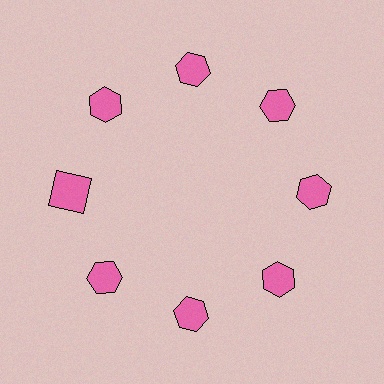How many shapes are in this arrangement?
There are 8 shapes arranged in a ring pattern.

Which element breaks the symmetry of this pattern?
The pink square at roughly the 9 o'clock position breaks the symmetry. All other shapes are pink hexagons.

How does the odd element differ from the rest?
It has a different shape: square instead of hexagon.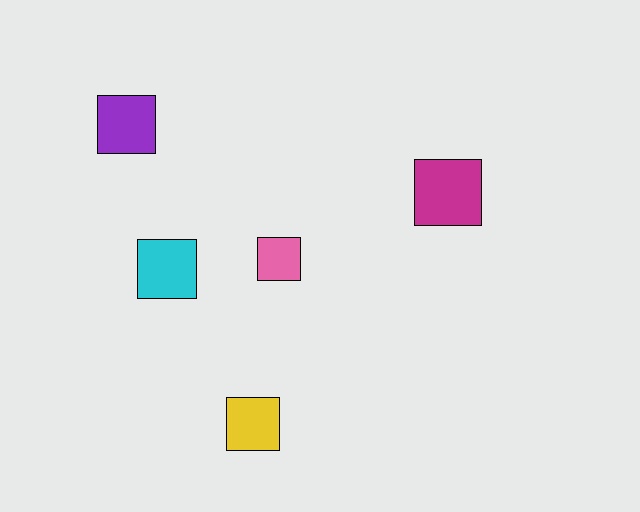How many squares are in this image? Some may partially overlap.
There are 5 squares.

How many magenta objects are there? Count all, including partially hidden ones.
There is 1 magenta object.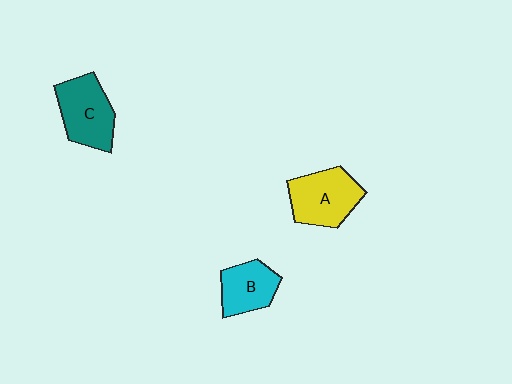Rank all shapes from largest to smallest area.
From largest to smallest: A (yellow), C (teal), B (cyan).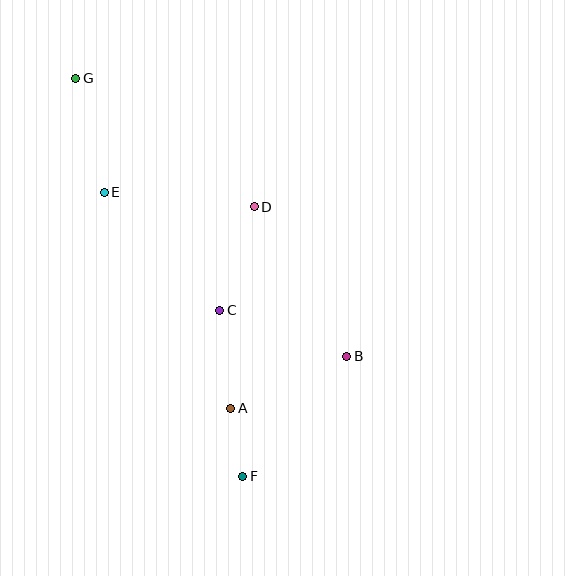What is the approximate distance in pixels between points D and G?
The distance between D and G is approximately 220 pixels.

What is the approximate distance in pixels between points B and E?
The distance between B and E is approximately 293 pixels.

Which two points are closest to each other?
Points A and F are closest to each other.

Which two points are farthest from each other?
Points F and G are farthest from each other.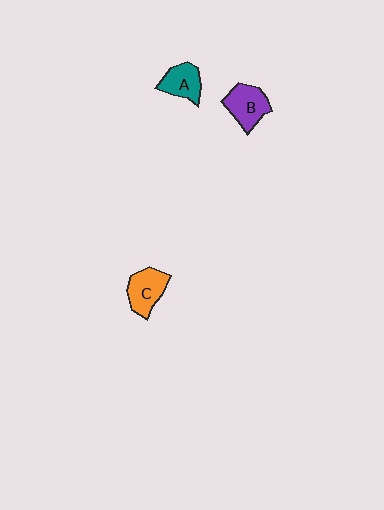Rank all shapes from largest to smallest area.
From largest to smallest: B (purple), C (orange), A (teal).